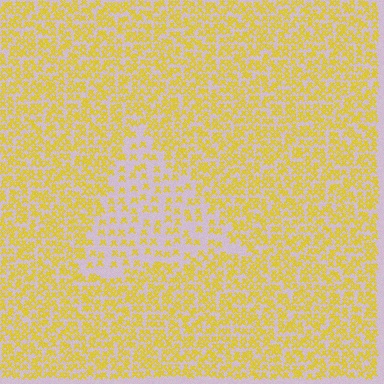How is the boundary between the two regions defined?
The boundary is defined by a change in element density (approximately 2.2x ratio). All elements are the same color, size, and shape.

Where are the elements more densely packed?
The elements are more densely packed outside the triangle boundary.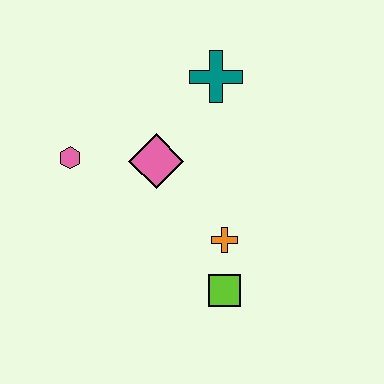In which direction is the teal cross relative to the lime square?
The teal cross is above the lime square.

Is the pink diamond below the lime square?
No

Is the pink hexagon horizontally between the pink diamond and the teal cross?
No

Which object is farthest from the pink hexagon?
The lime square is farthest from the pink hexagon.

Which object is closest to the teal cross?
The pink diamond is closest to the teal cross.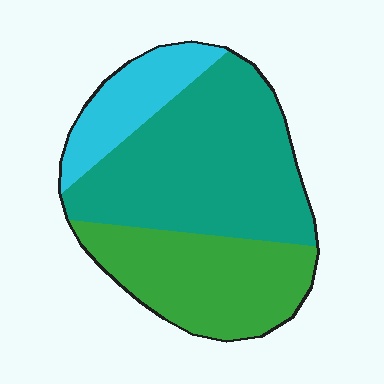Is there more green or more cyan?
Green.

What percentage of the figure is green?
Green takes up about one third (1/3) of the figure.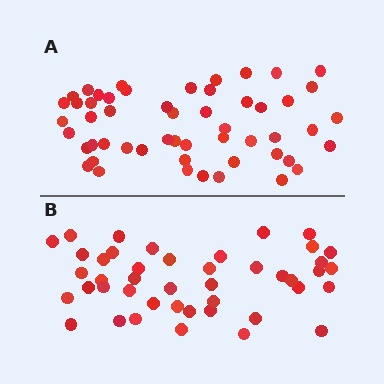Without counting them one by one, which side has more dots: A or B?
Region A (the top region) has more dots.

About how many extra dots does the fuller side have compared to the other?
Region A has roughly 8 or so more dots than region B.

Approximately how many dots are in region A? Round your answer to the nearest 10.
About 50 dots. (The exact count is 53, which rounds to 50.)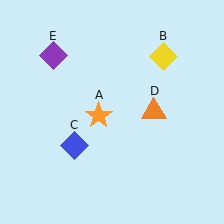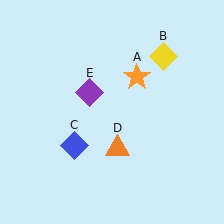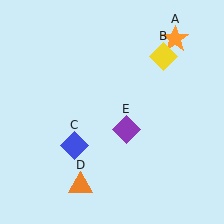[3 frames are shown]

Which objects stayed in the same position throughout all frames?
Yellow diamond (object B) and blue diamond (object C) remained stationary.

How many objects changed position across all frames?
3 objects changed position: orange star (object A), orange triangle (object D), purple diamond (object E).